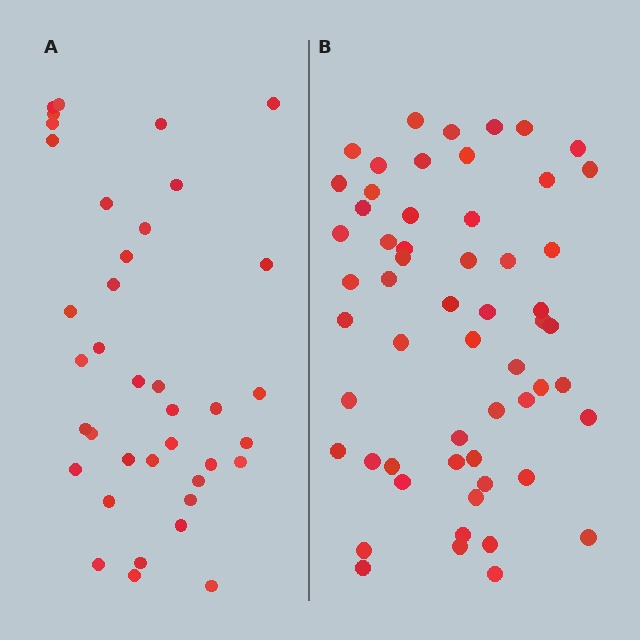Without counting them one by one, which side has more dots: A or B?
Region B (the right region) has more dots.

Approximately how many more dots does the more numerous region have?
Region B has approximately 20 more dots than region A.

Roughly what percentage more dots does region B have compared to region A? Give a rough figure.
About 50% more.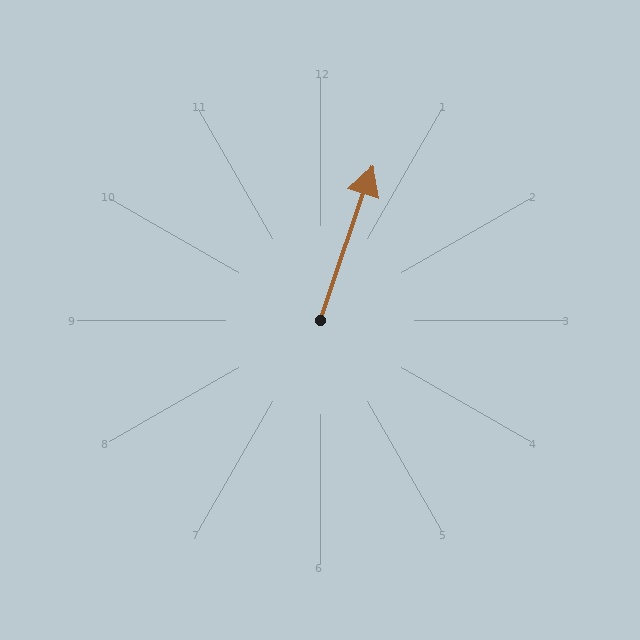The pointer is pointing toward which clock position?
Roughly 1 o'clock.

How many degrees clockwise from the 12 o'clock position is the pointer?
Approximately 19 degrees.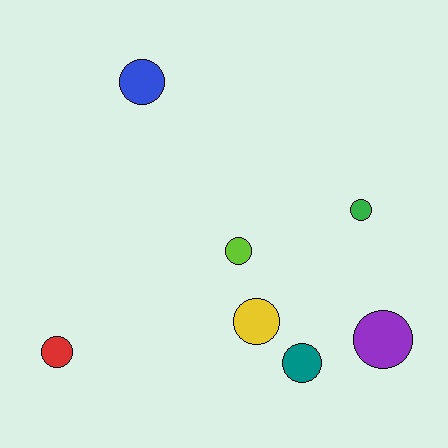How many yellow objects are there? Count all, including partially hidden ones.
There is 1 yellow object.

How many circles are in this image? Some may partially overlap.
There are 7 circles.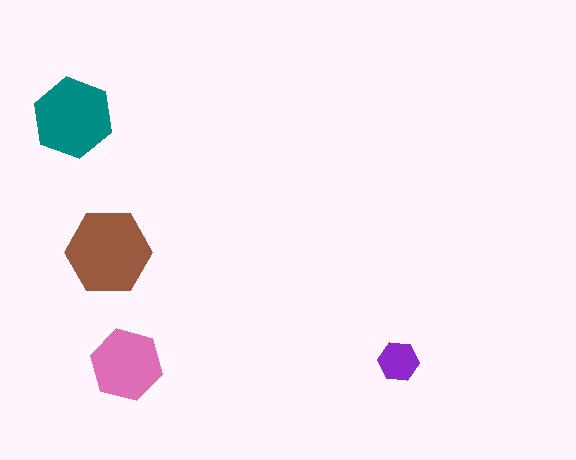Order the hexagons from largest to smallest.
the brown one, the teal one, the pink one, the purple one.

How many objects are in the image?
There are 4 objects in the image.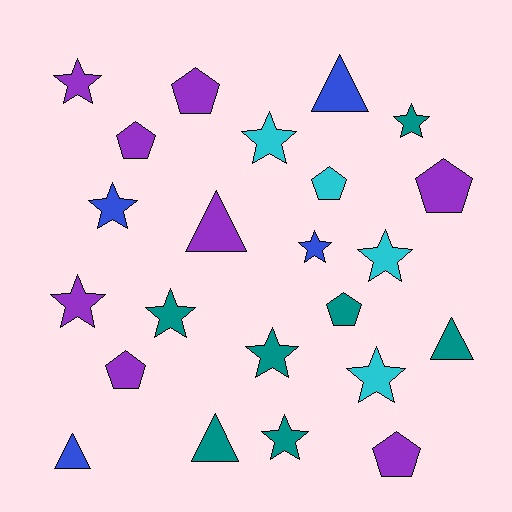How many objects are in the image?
There are 23 objects.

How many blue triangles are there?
There are 2 blue triangles.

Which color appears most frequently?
Purple, with 8 objects.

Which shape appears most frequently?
Star, with 11 objects.